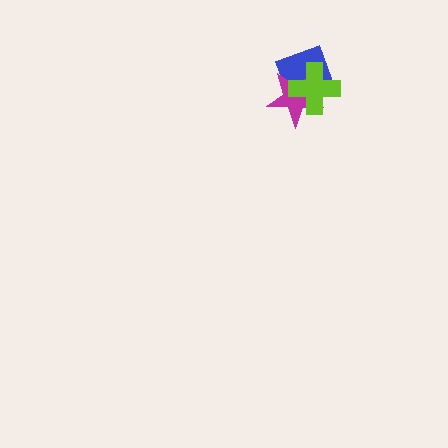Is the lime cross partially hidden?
No, no other shape covers it.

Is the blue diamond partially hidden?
Yes, it is partially covered by another shape.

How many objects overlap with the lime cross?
2 objects overlap with the lime cross.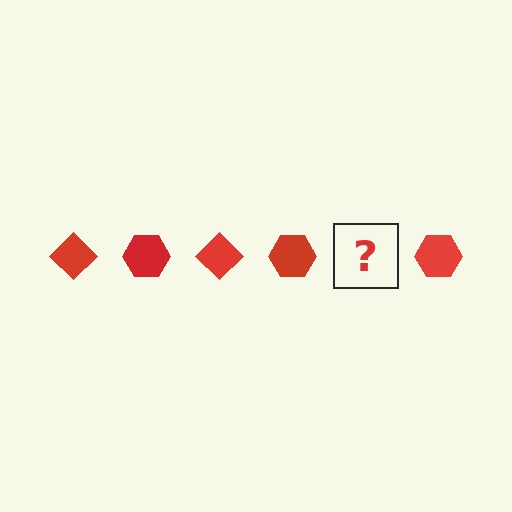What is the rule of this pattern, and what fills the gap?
The rule is that the pattern cycles through diamond, hexagon shapes in red. The gap should be filled with a red diamond.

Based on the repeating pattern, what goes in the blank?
The blank should be a red diamond.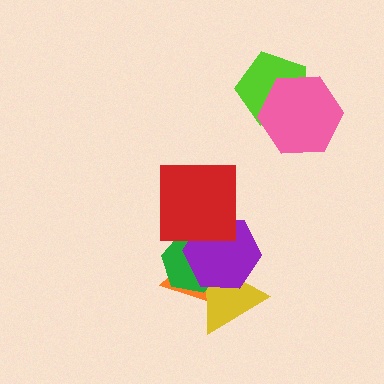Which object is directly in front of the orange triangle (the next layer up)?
The yellow triangle is directly in front of the orange triangle.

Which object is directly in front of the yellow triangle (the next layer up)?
The green hexagon is directly in front of the yellow triangle.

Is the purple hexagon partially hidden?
Yes, it is partially covered by another shape.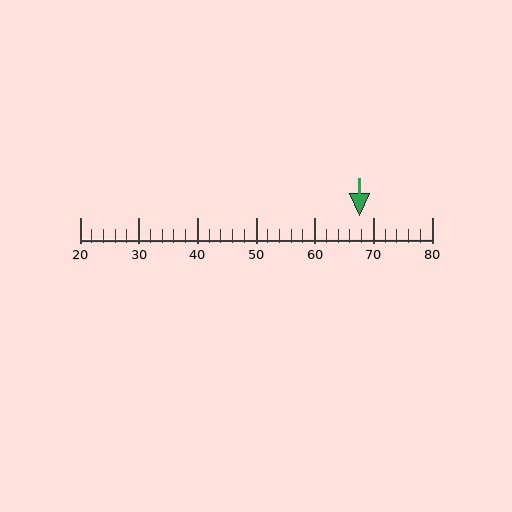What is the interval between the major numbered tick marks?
The major tick marks are spaced 10 units apart.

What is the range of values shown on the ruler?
The ruler shows values from 20 to 80.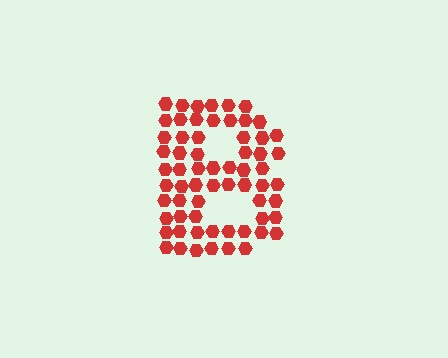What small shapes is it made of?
It is made of small hexagons.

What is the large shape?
The large shape is the letter B.